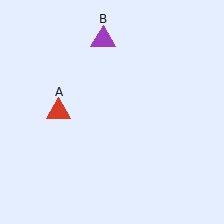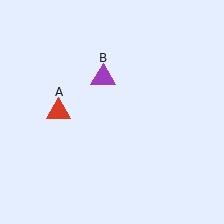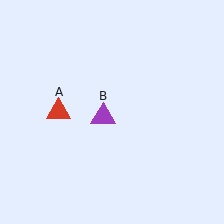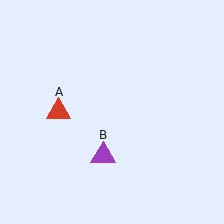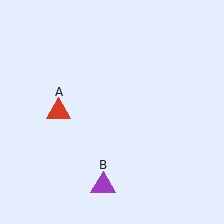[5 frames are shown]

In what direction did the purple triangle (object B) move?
The purple triangle (object B) moved down.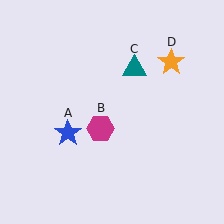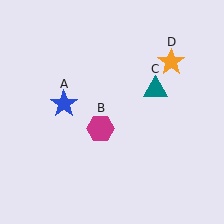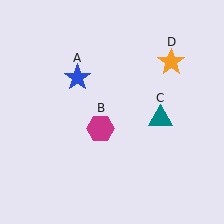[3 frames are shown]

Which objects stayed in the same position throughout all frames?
Magenta hexagon (object B) and orange star (object D) remained stationary.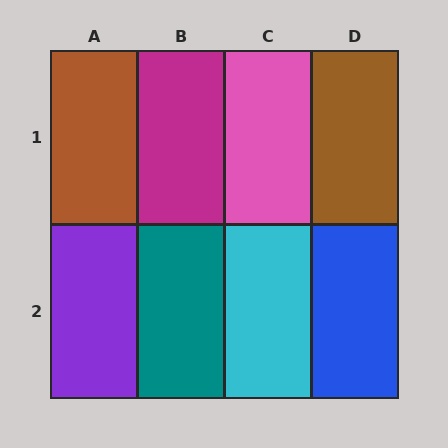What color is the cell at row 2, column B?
Teal.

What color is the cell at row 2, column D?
Blue.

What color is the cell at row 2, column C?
Cyan.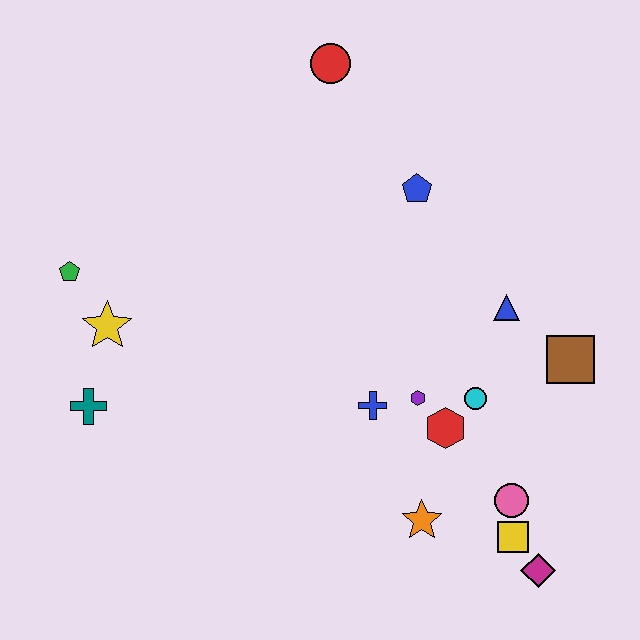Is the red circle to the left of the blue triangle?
Yes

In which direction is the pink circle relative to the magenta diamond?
The pink circle is above the magenta diamond.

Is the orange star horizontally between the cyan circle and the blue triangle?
No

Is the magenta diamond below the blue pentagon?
Yes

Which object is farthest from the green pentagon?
The magenta diamond is farthest from the green pentagon.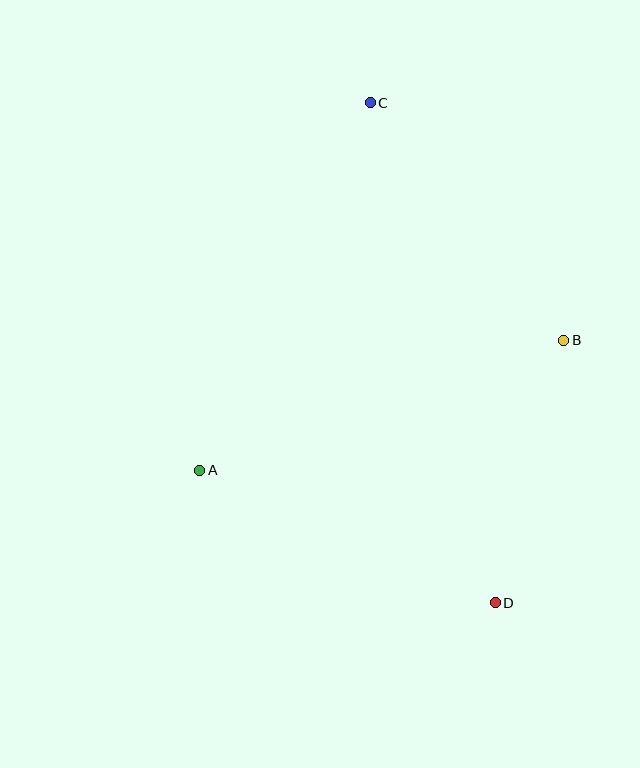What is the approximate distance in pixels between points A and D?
The distance between A and D is approximately 324 pixels.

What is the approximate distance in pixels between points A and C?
The distance between A and C is approximately 405 pixels.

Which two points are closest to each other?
Points B and D are closest to each other.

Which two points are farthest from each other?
Points C and D are farthest from each other.